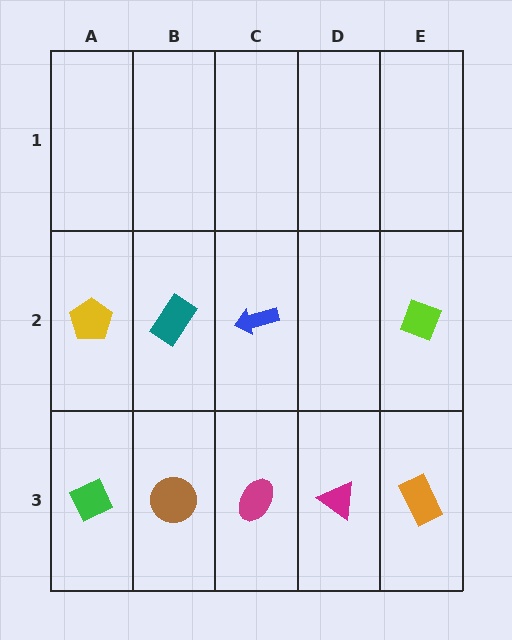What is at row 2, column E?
A lime diamond.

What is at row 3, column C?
A magenta ellipse.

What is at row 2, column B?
A teal rectangle.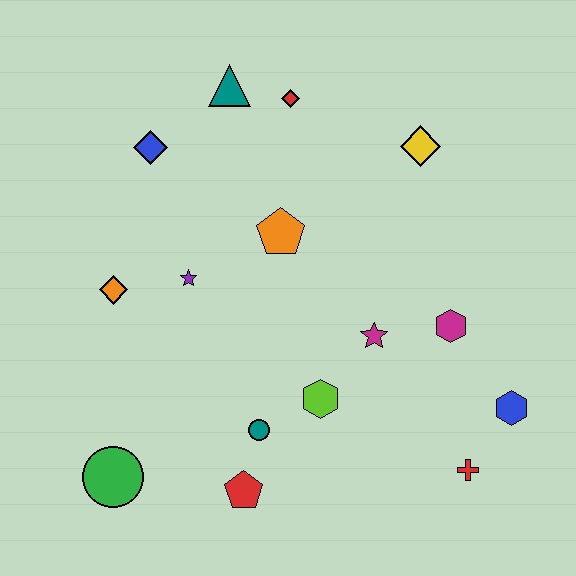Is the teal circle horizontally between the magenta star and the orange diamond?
Yes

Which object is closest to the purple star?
The orange diamond is closest to the purple star.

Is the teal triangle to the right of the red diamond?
No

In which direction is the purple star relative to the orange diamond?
The purple star is to the right of the orange diamond.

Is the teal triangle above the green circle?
Yes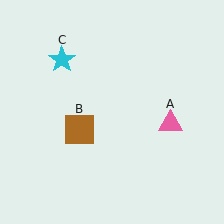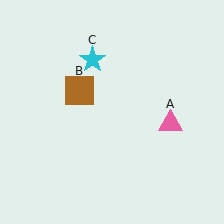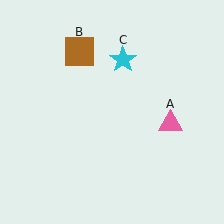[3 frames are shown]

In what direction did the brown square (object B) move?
The brown square (object B) moved up.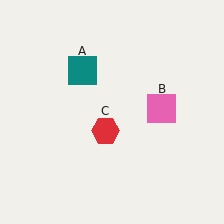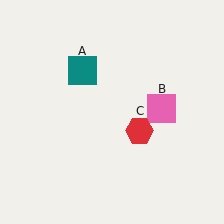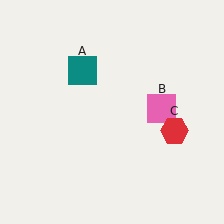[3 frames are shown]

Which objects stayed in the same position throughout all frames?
Teal square (object A) and pink square (object B) remained stationary.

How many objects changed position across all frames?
1 object changed position: red hexagon (object C).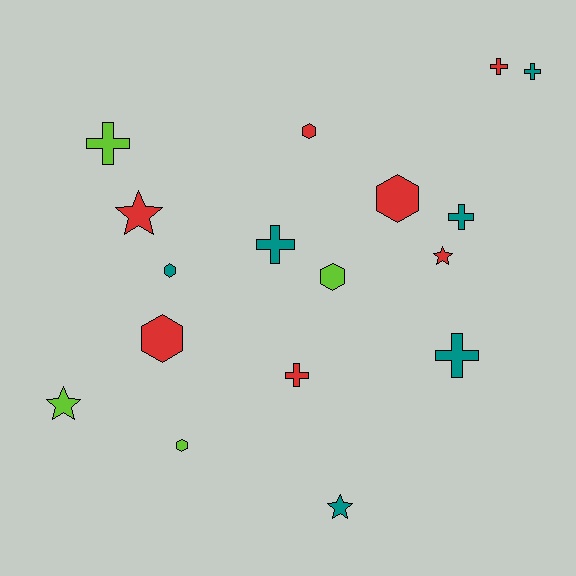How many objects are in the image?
There are 17 objects.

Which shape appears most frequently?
Cross, with 7 objects.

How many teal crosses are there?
There are 4 teal crosses.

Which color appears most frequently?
Red, with 7 objects.